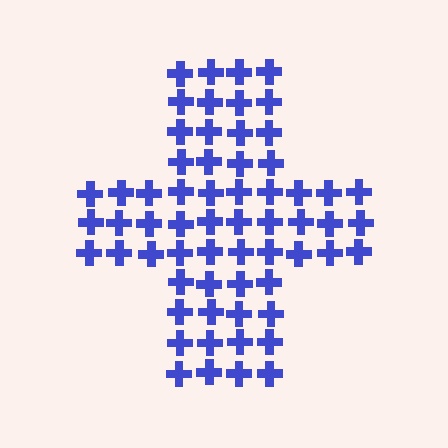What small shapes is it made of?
It is made of small crosses.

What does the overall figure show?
The overall figure shows a cross.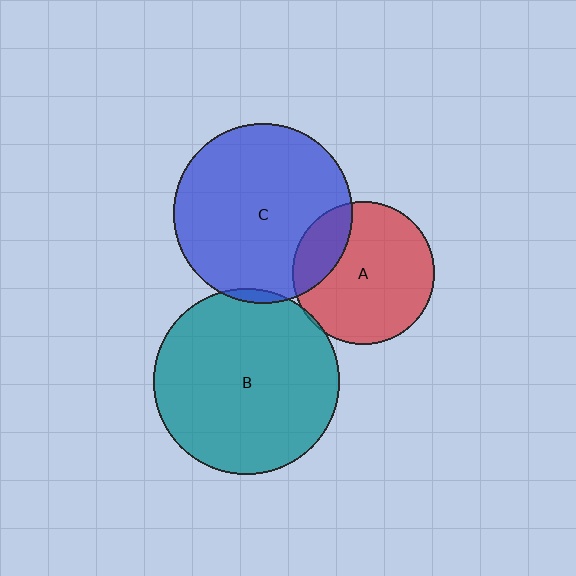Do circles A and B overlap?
Yes.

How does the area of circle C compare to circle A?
Approximately 1.6 times.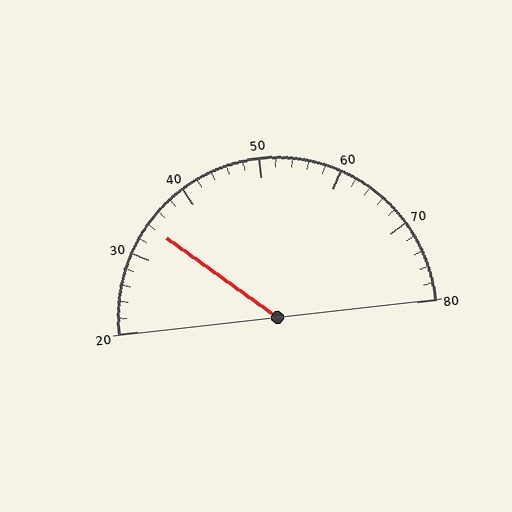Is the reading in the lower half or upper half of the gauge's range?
The reading is in the lower half of the range (20 to 80).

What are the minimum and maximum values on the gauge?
The gauge ranges from 20 to 80.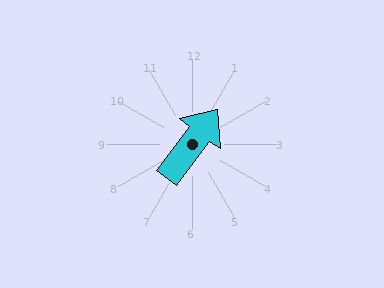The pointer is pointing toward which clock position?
Roughly 1 o'clock.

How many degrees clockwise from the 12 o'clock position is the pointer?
Approximately 37 degrees.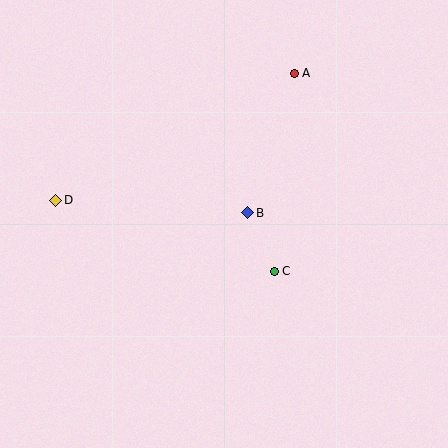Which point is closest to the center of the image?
Point B at (248, 213) is closest to the center.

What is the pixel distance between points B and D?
The distance between B and D is 192 pixels.